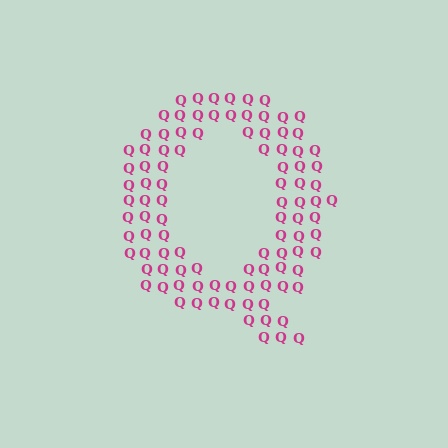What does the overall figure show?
The overall figure shows the letter Q.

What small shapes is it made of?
It is made of small letter Q's.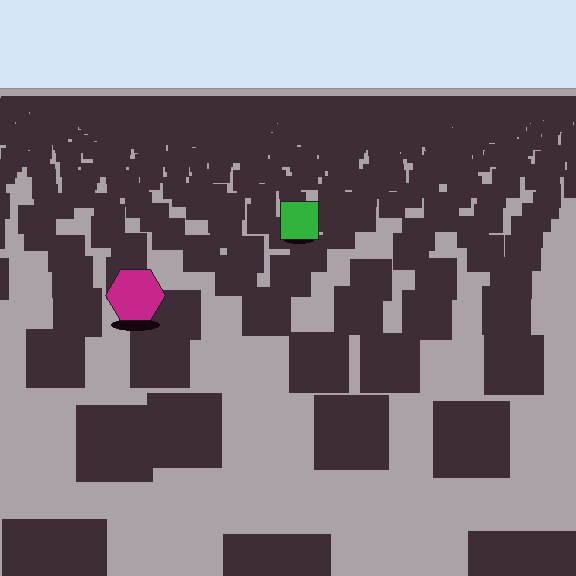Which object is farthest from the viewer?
The green square is farthest from the viewer. It appears smaller and the ground texture around it is denser.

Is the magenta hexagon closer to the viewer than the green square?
Yes. The magenta hexagon is closer — you can tell from the texture gradient: the ground texture is coarser near it.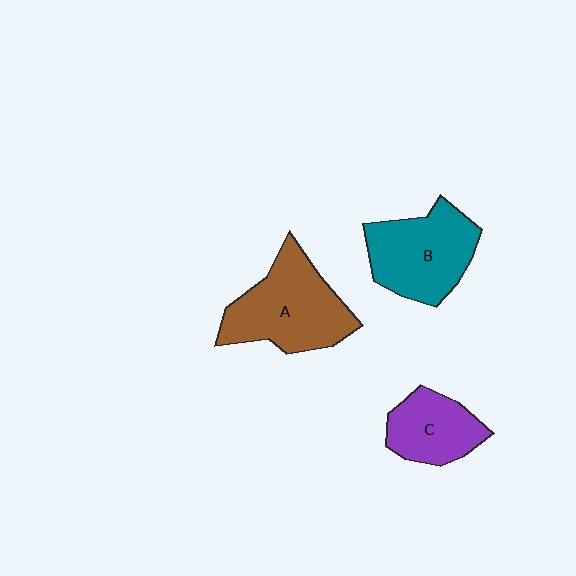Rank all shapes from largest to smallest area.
From largest to smallest: A (brown), B (teal), C (purple).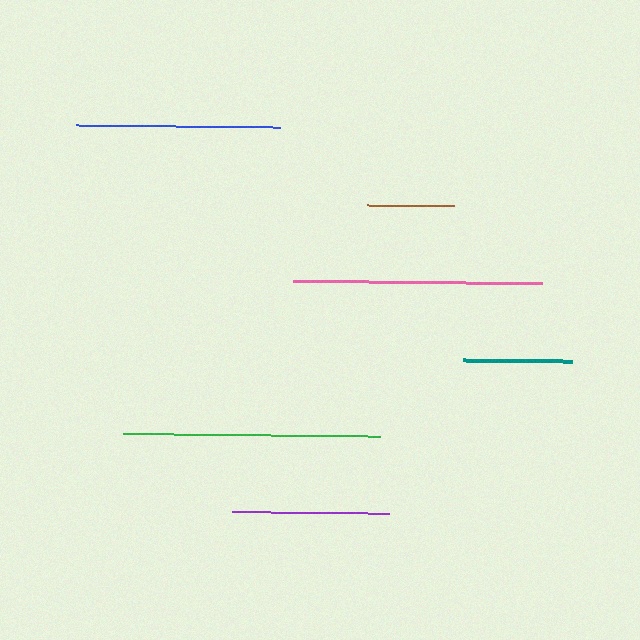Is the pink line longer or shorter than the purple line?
The pink line is longer than the purple line.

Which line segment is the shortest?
The brown line is the shortest at approximately 86 pixels.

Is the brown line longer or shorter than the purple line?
The purple line is longer than the brown line.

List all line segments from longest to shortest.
From longest to shortest: green, pink, blue, purple, teal, brown.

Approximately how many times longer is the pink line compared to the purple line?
The pink line is approximately 1.6 times the length of the purple line.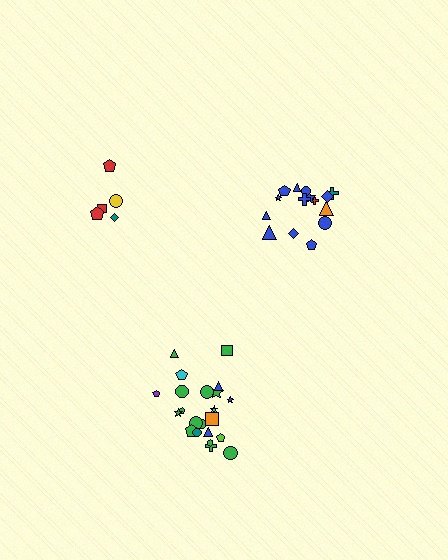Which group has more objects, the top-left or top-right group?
The top-right group.